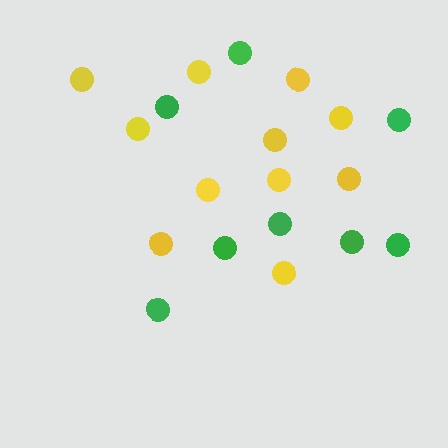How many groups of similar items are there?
There are 2 groups: one group of yellow circles (11) and one group of green circles (8).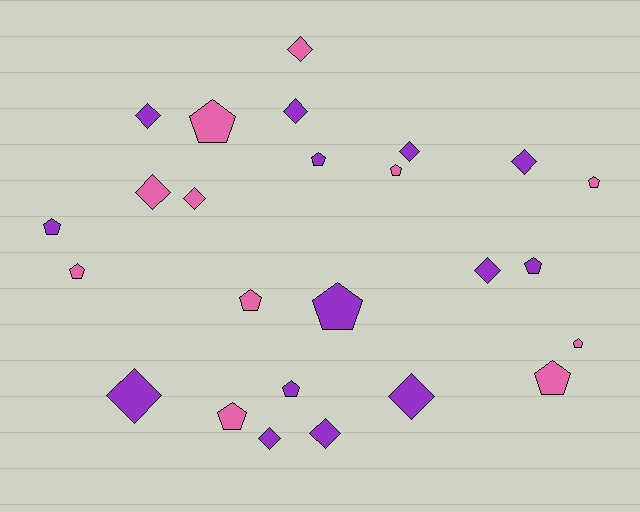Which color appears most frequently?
Purple, with 14 objects.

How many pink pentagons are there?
There are 8 pink pentagons.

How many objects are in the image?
There are 25 objects.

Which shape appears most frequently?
Pentagon, with 13 objects.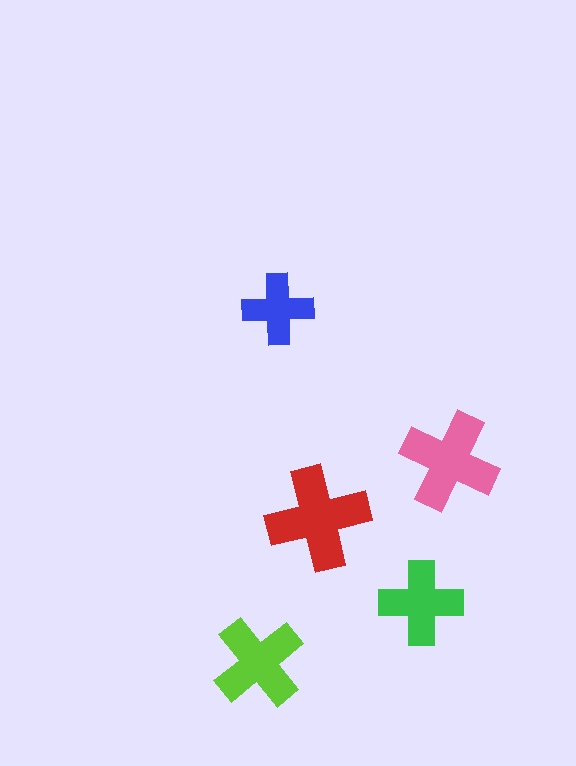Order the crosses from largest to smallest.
the red one, the pink one, the lime one, the green one, the blue one.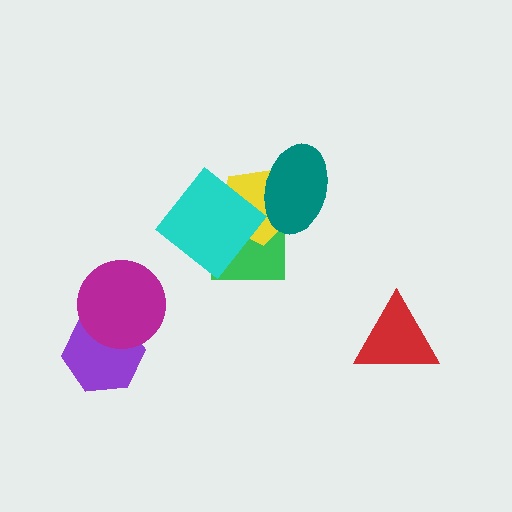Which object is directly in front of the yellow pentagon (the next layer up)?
The teal ellipse is directly in front of the yellow pentagon.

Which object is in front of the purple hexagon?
The magenta circle is in front of the purple hexagon.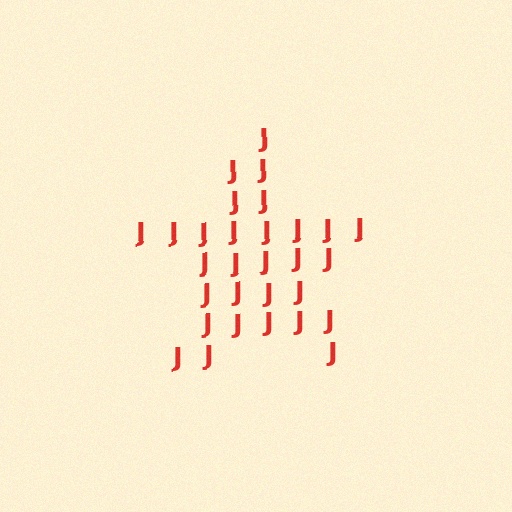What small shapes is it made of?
It is made of small letter J's.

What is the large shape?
The large shape is a star.